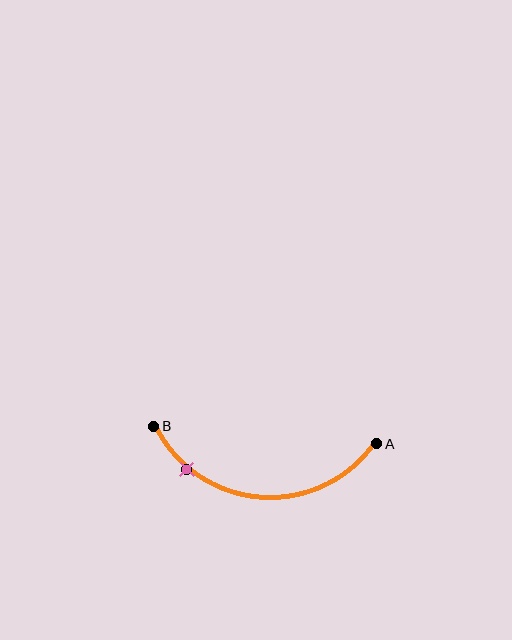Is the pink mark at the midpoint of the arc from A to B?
No. The pink mark lies on the arc but is closer to endpoint B. The arc midpoint would be at the point on the curve equidistant along the arc from both A and B.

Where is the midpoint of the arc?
The arc midpoint is the point on the curve farthest from the straight line joining A and B. It sits below that line.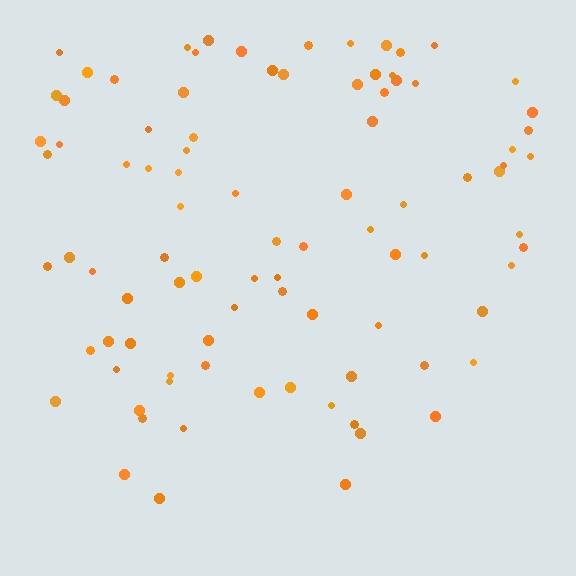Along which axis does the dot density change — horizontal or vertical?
Vertical.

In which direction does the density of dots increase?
From bottom to top, with the top side densest.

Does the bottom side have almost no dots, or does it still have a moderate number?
Still a moderate number, just noticeably fewer than the top.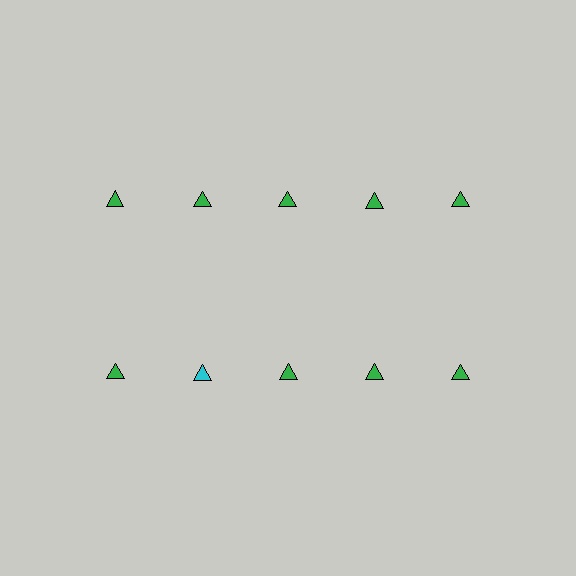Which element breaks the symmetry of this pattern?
The cyan triangle in the second row, second from left column breaks the symmetry. All other shapes are green triangles.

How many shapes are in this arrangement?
There are 10 shapes arranged in a grid pattern.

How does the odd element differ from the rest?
It has a different color: cyan instead of green.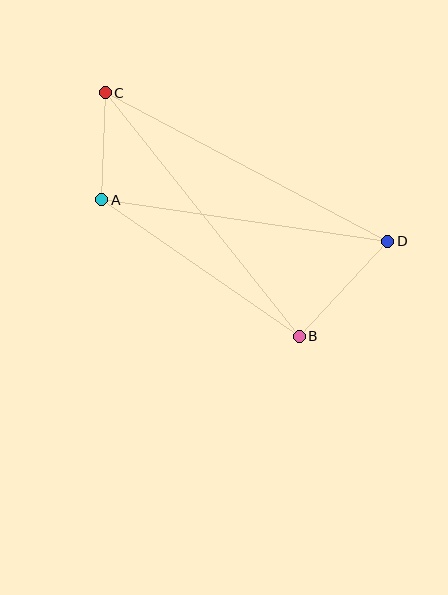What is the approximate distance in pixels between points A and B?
The distance between A and B is approximately 240 pixels.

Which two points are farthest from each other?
Points C and D are farthest from each other.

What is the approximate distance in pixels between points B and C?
The distance between B and C is approximately 311 pixels.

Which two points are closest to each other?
Points A and C are closest to each other.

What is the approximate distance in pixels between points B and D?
The distance between B and D is approximately 130 pixels.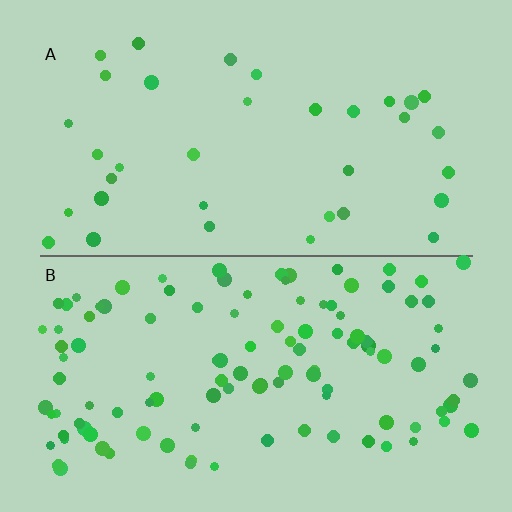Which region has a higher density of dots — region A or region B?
B (the bottom).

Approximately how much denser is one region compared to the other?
Approximately 3.2× — region B over region A.